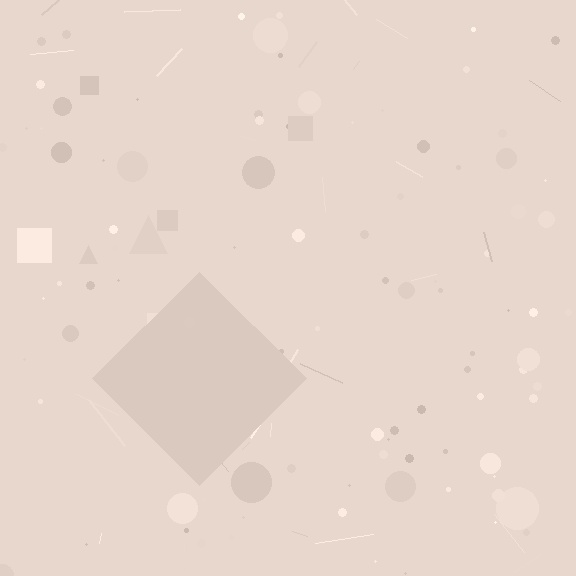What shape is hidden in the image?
A diamond is hidden in the image.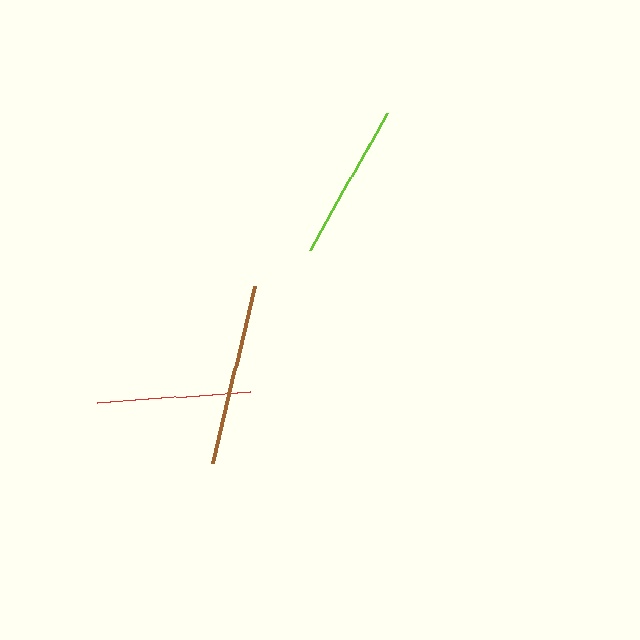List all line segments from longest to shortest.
From longest to shortest: brown, lime, red.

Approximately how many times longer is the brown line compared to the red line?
The brown line is approximately 1.2 times the length of the red line.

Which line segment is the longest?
The brown line is the longest at approximately 182 pixels.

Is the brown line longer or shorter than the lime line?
The brown line is longer than the lime line.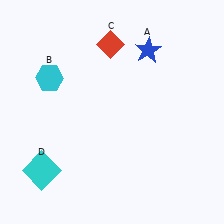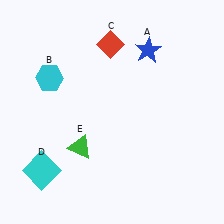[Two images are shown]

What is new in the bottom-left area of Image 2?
A green triangle (E) was added in the bottom-left area of Image 2.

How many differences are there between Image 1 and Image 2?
There is 1 difference between the two images.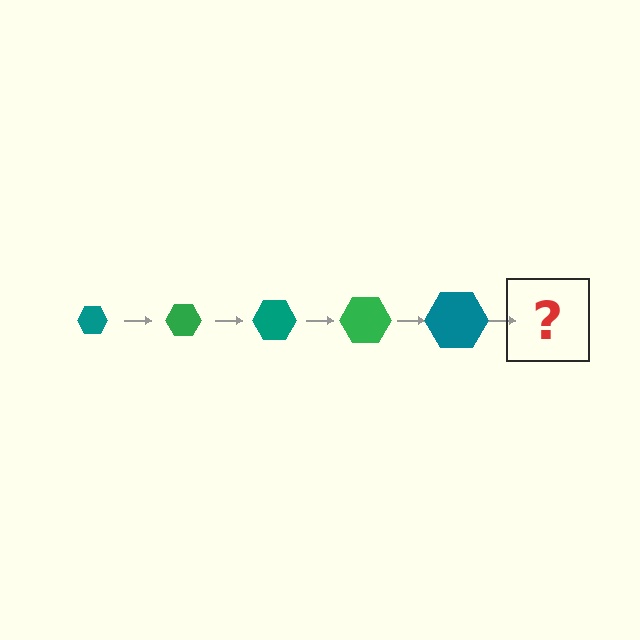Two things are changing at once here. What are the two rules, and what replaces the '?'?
The two rules are that the hexagon grows larger each step and the color cycles through teal and green. The '?' should be a green hexagon, larger than the previous one.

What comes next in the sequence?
The next element should be a green hexagon, larger than the previous one.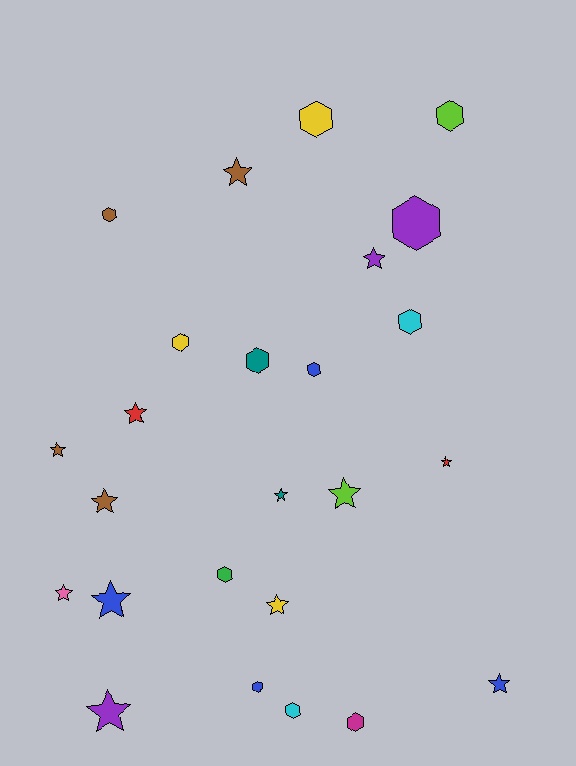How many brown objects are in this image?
There are 4 brown objects.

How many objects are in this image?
There are 25 objects.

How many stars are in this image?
There are 13 stars.